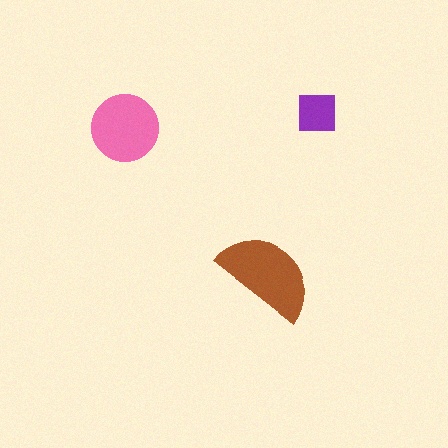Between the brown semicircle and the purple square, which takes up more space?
The brown semicircle.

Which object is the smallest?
The purple square.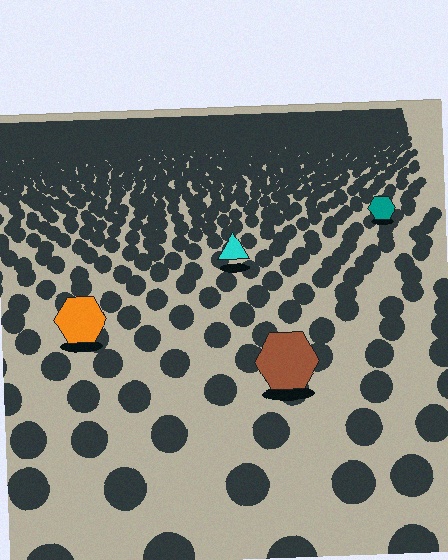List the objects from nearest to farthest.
From nearest to farthest: the brown hexagon, the orange hexagon, the cyan triangle, the teal hexagon.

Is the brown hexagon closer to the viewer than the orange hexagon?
Yes. The brown hexagon is closer — you can tell from the texture gradient: the ground texture is coarser near it.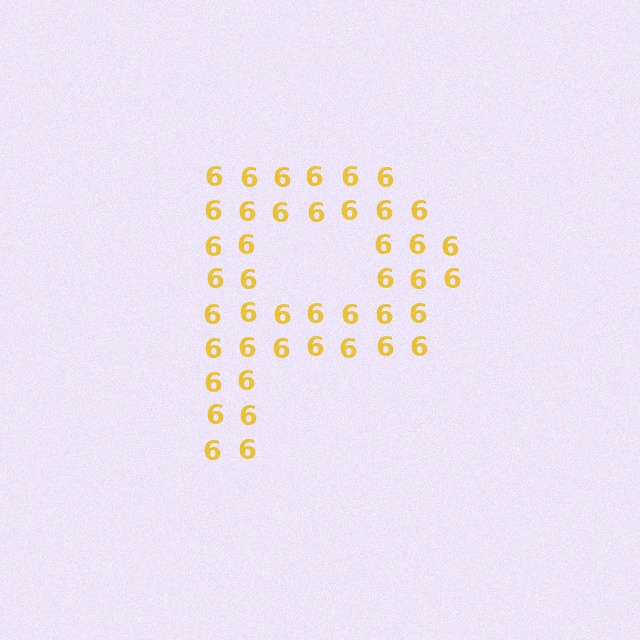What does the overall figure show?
The overall figure shows the letter P.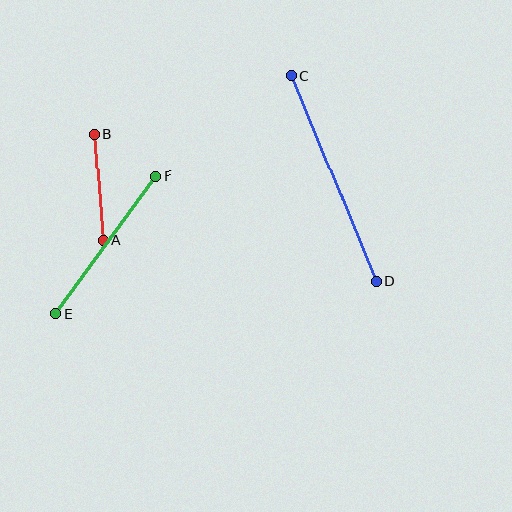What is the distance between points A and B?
The distance is approximately 106 pixels.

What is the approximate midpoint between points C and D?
The midpoint is at approximately (334, 178) pixels.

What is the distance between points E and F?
The distance is approximately 170 pixels.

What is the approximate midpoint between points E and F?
The midpoint is at approximately (106, 245) pixels.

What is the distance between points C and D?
The distance is approximately 223 pixels.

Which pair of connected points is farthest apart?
Points C and D are farthest apart.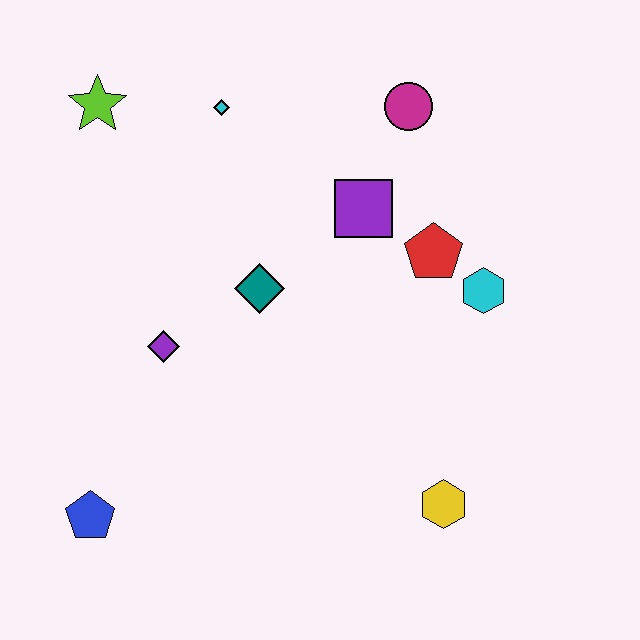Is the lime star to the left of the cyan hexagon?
Yes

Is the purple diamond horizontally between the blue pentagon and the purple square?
Yes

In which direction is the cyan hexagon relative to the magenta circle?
The cyan hexagon is below the magenta circle.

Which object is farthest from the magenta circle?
The blue pentagon is farthest from the magenta circle.